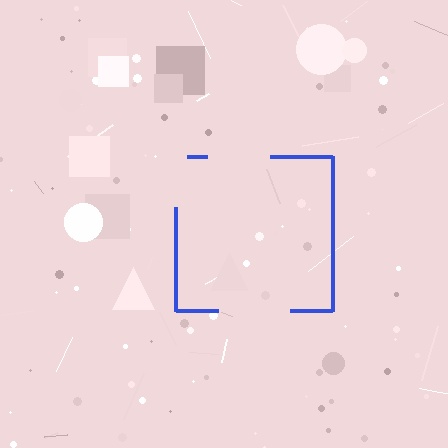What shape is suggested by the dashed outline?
The dashed outline suggests a square.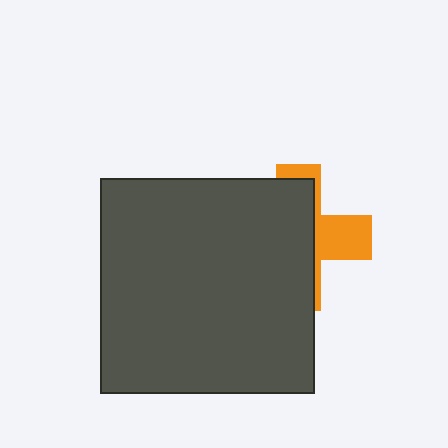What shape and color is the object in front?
The object in front is a dark gray square.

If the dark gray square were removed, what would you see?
You would see the complete orange cross.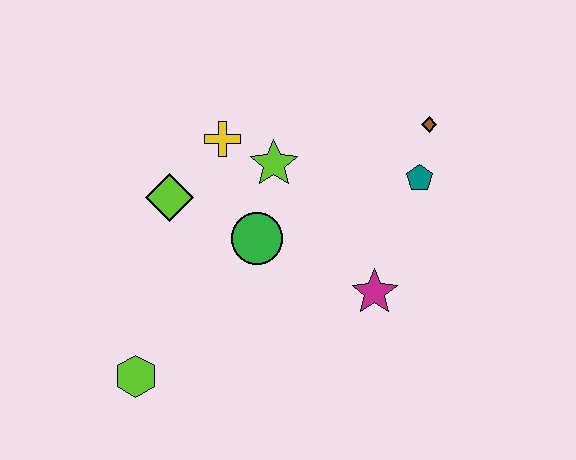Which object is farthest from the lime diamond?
The brown diamond is farthest from the lime diamond.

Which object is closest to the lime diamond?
The yellow cross is closest to the lime diamond.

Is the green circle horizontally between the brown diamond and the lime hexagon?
Yes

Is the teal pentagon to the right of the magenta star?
Yes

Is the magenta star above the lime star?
No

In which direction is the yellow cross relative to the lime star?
The yellow cross is to the left of the lime star.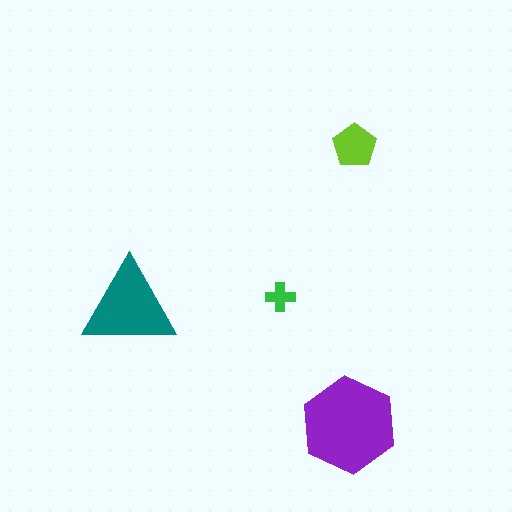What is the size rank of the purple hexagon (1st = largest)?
1st.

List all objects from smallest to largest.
The green cross, the lime pentagon, the teal triangle, the purple hexagon.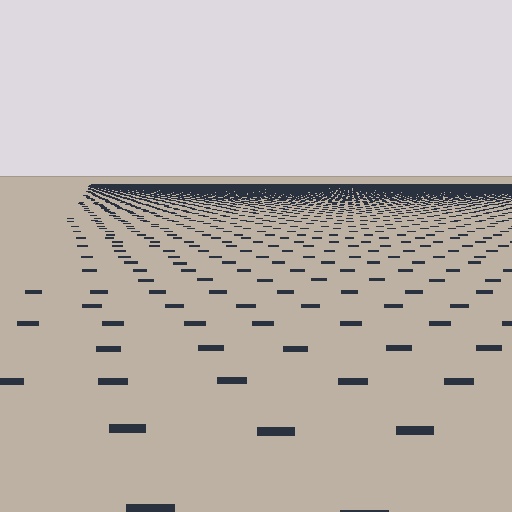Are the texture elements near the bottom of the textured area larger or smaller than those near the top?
Larger. Near the bottom, elements are closer to the viewer and appear at a bigger on-screen size.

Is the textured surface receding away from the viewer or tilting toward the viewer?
The surface is receding away from the viewer. Texture elements get smaller and denser toward the top.